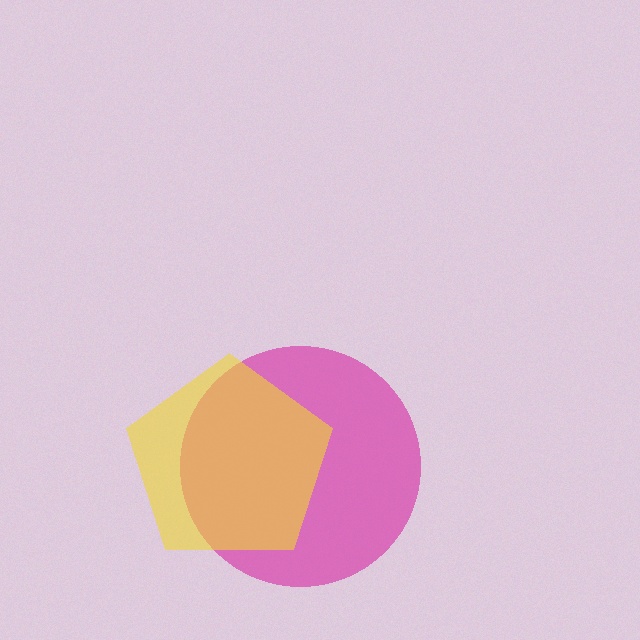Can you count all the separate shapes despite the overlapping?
Yes, there are 2 separate shapes.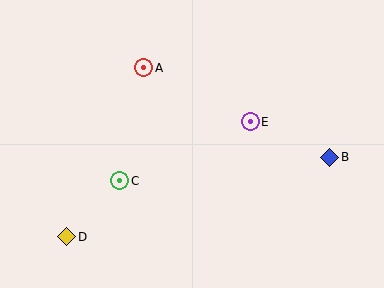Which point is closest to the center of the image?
Point E at (250, 122) is closest to the center.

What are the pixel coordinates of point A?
Point A is at (144, 68).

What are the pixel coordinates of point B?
Point B is at (330, 157).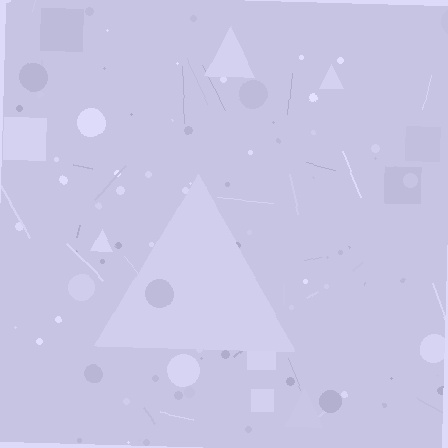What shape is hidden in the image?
A triangle is hidden in the image.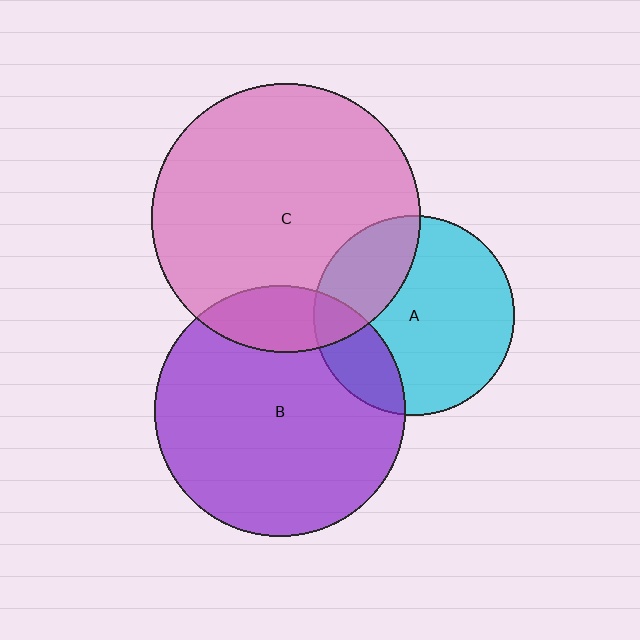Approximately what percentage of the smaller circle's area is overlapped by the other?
Approximately 20%.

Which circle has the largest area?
Circle C (pink).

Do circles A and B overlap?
Yes.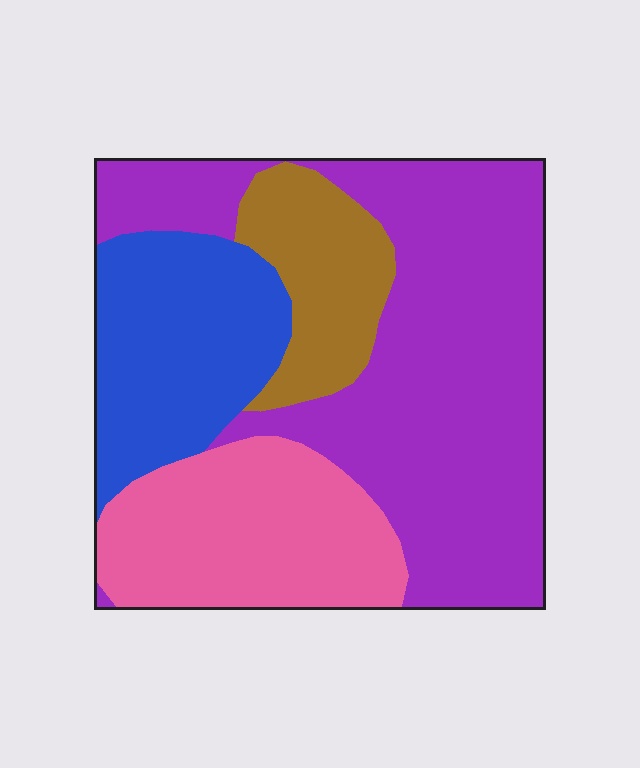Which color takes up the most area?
Purple, at roughly 45%.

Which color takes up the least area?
Brown, at roughly 10%.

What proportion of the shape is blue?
Blue takes up about one fifth (1/5) of the shape.